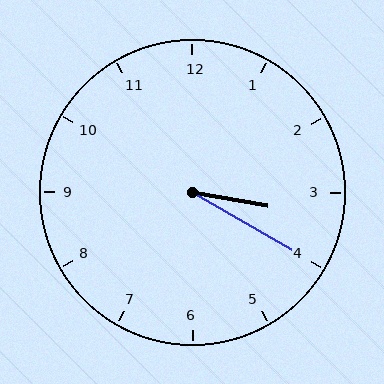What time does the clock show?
3:20.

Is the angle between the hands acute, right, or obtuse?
It is acute.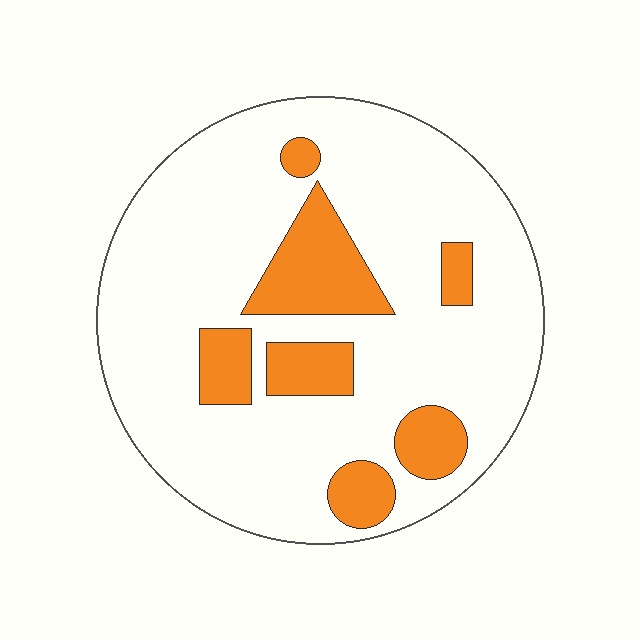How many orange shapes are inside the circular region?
7.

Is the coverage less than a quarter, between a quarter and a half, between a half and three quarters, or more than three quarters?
Less than a quarter.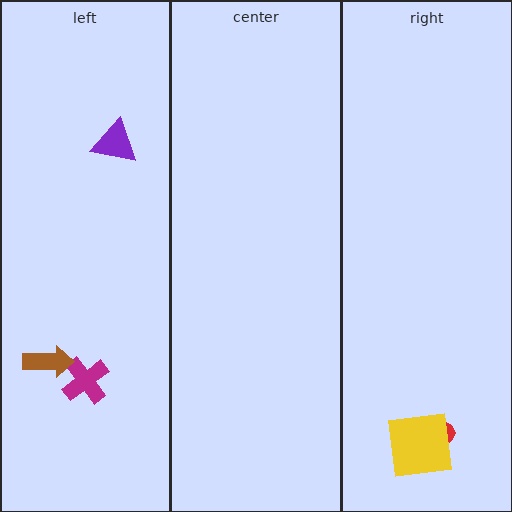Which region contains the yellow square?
The right region.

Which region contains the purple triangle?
The left region.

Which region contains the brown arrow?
The left region.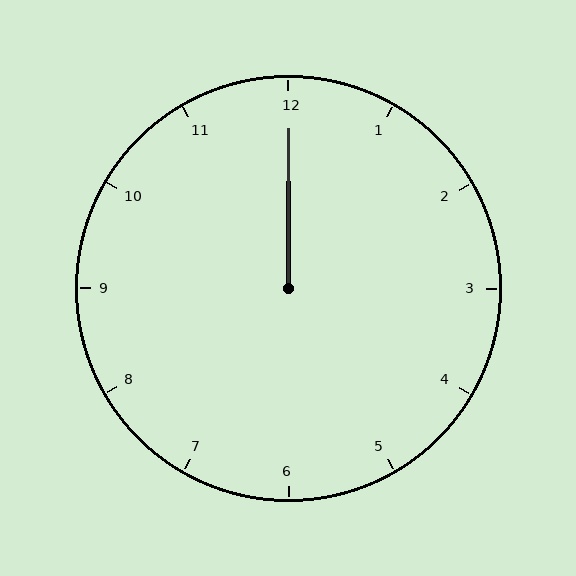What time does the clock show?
12:00.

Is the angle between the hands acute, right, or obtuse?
It is acute.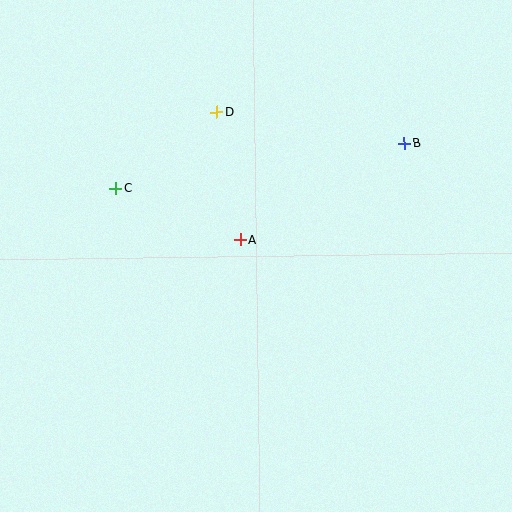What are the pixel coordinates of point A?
Point A is at (240, 240).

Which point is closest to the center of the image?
Point A at (240, 240) is closest to the center.